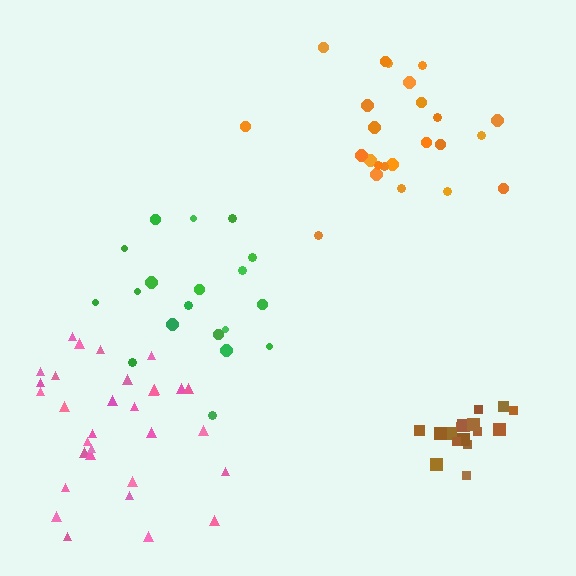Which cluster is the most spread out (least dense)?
Green.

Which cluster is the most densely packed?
Brown.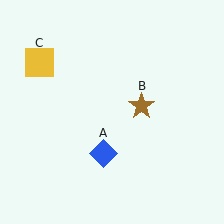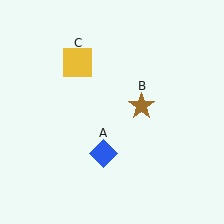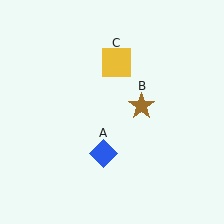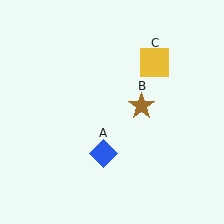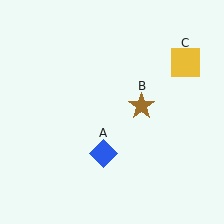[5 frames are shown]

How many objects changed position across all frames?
1 object changed position: yellow square (object C).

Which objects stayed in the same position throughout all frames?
Blue diamond (object A) and brown star (object B) remained stationary.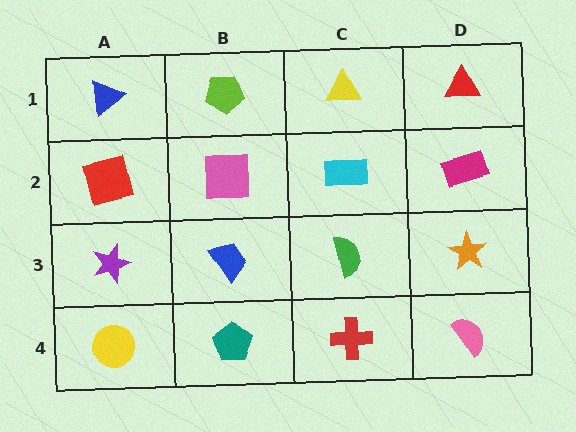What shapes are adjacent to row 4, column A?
A purple star (row 3, column A), a teal pentagon (row 4, column B).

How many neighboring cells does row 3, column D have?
3.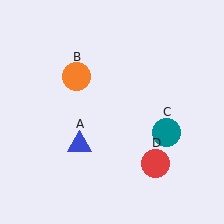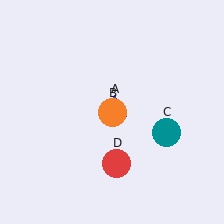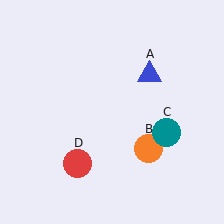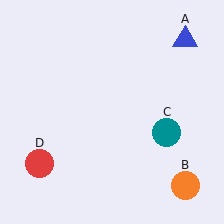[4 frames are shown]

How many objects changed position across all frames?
3 objects changed position: blue triangle (object A), orange circle (object B), red circle (object D).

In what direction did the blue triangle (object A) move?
The blue triangle (object A) moved up and to the right.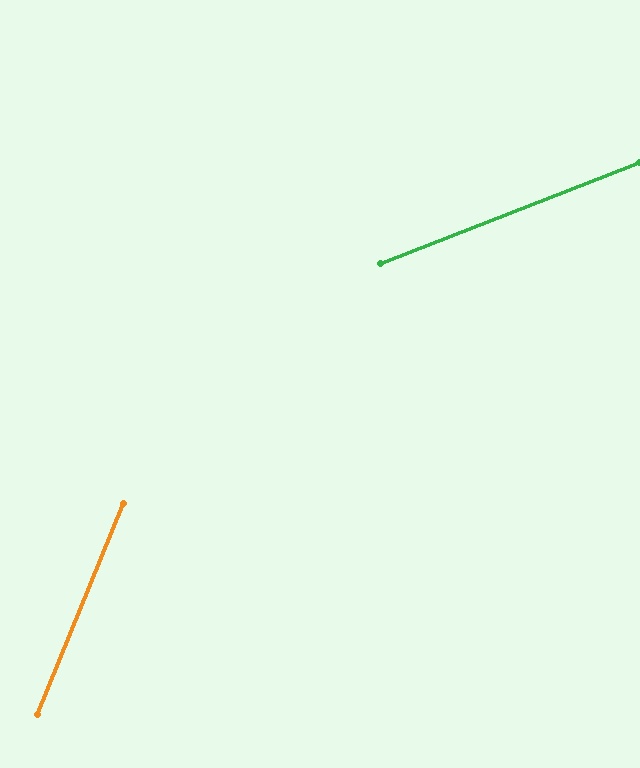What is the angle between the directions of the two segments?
Approximately 47 degrees.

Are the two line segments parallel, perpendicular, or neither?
Neither parallel nor perpendicular — they differ by about 47°.